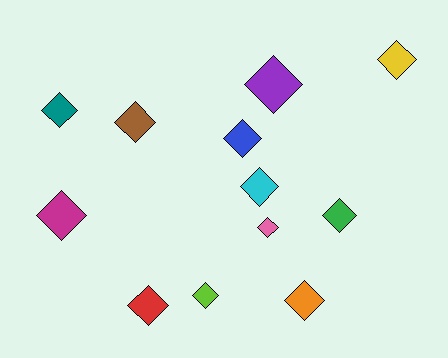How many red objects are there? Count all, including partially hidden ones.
There is 1 red object.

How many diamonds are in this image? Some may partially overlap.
There are 12 diamonds.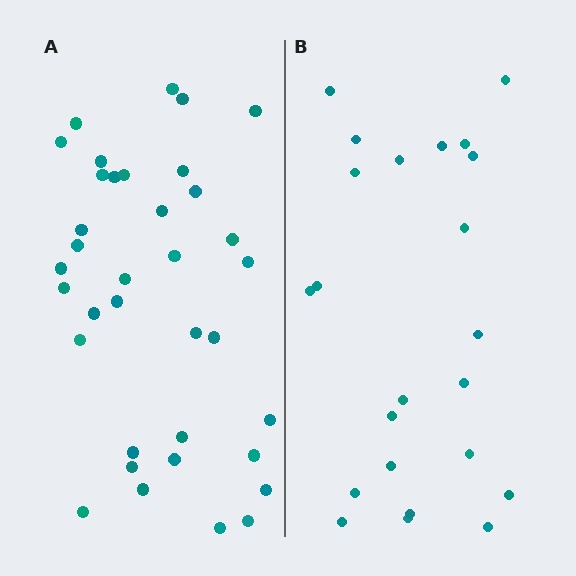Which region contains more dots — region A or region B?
Region A (the left region) has more dots.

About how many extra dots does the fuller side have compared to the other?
Region A has approximately 15 more dots than region B.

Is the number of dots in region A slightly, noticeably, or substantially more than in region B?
Region A has substantially more. The ratio is roughly 1.6 to 1.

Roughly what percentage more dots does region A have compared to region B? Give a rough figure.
About 55% more.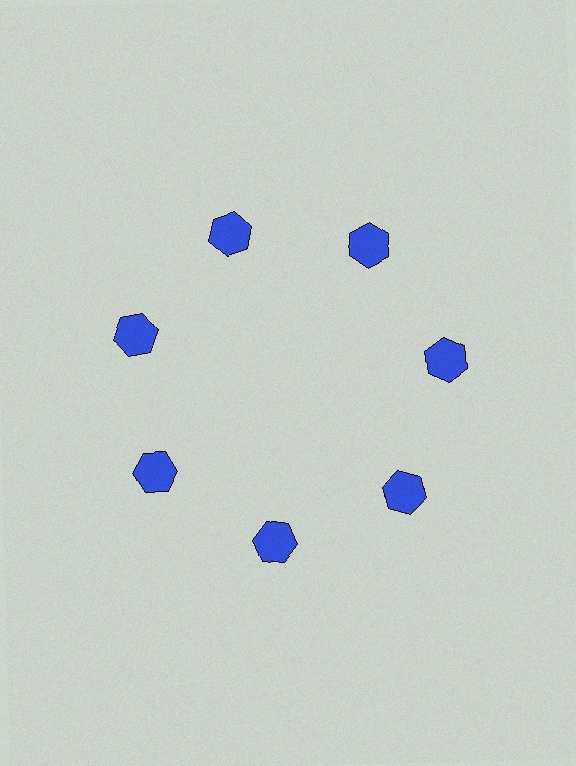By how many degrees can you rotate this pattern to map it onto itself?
The pattern maps onto itself every 51 degrees of rotation.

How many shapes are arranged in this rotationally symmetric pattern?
There are 7 shapes, arranged in 7 groups of 1.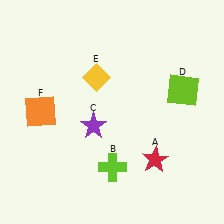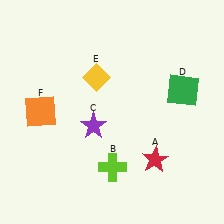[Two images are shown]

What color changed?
The square (D) changed from lime in Image 1 to green in Image 2.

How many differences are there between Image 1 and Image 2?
There is 1 difference between the two images.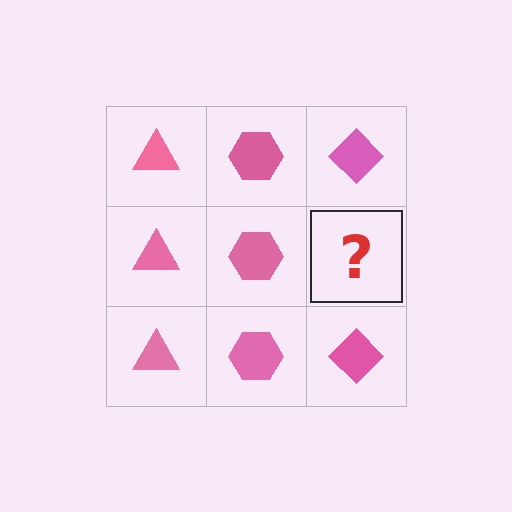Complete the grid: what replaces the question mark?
The question mark should be replaced with a pink diamond.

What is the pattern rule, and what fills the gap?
The rule is that each column has a consistent shape. The gap should be filled with a pink diamond.